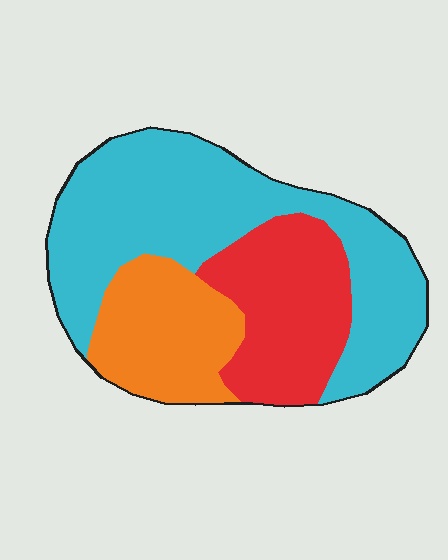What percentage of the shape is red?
Red covers roughly 25% of the shape.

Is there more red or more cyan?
Cyan.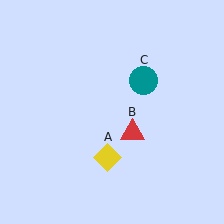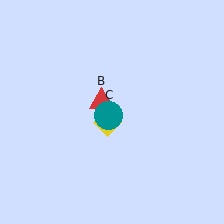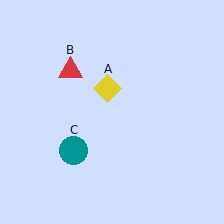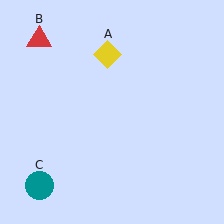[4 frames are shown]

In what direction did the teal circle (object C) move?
The teal circle (object C) moved down and to the left.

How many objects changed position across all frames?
3 objects changed position: yellow diamond (object A), red triangle (object B), teal circle (object C).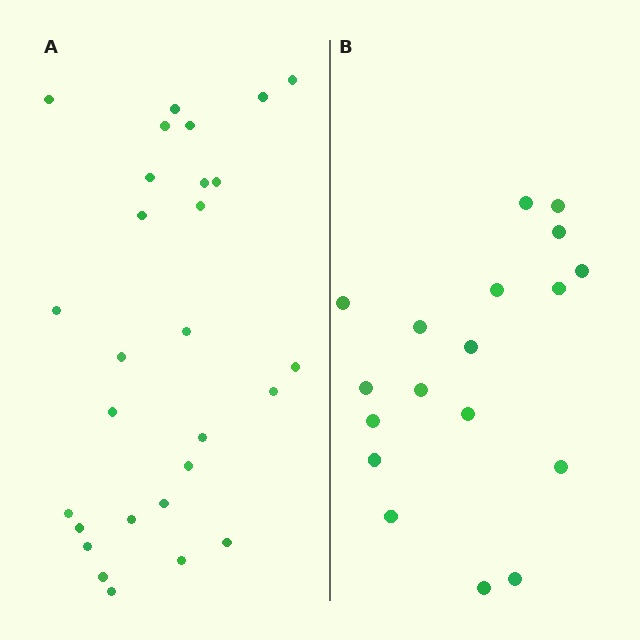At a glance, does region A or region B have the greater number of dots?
Region A (the left region) has more dots.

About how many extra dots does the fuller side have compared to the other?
Region A has roughly 10 or so more dots than region B.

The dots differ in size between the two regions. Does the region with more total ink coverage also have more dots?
No. Region B has more total ink coverage because its dots are larger, but region A actually contains more individual dots. Total area can be misleading — the number of items is what matters here.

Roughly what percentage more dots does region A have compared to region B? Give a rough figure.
About 55% more.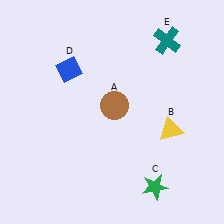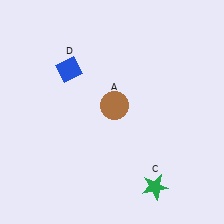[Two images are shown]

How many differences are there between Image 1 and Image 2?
There are 2 differences between the two images.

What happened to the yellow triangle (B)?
The yellow triangle (B) was removed in Image 2. It was in the bottom-right area of Image 1.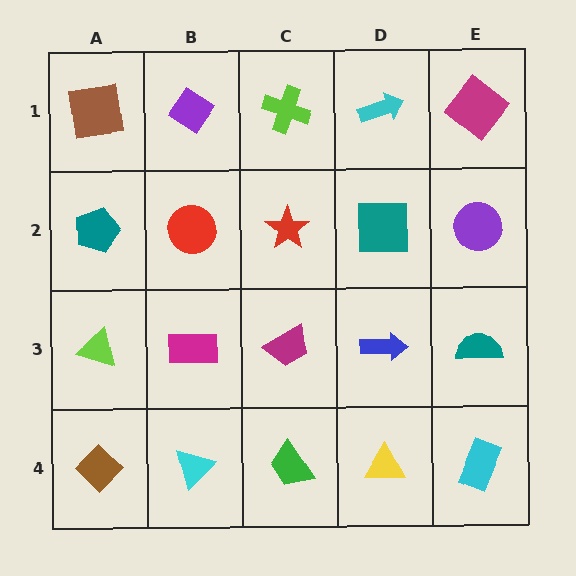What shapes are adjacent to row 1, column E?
A purple circle (row 2, column E), a cyan arrow (row 1, column D).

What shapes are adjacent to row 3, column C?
A red star (row 2, column C), a green trapezoid (row 4, column C), a magenta rectangle (row 3, column B), a blue arrow (row 3, column D).